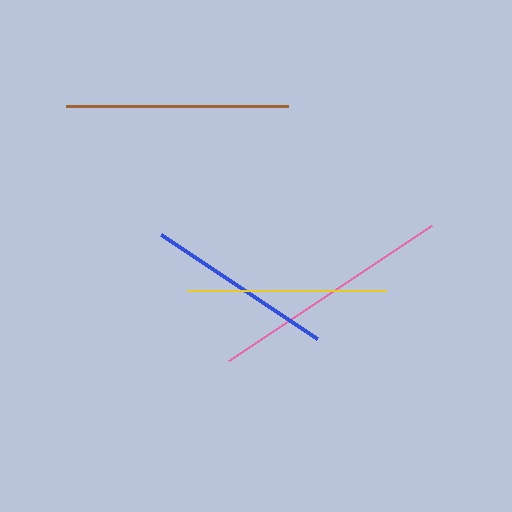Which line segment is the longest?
The pink line is the longest at approximately 243 pixels.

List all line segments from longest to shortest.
From longest to shortest: pink, brown, yellow, blue.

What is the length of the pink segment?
The pink segment is approximately 243 pixels long.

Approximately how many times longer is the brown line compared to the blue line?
The brown line is approximately 1.2 times the length of the blue line.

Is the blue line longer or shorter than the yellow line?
The yellow line is longer than the blue line.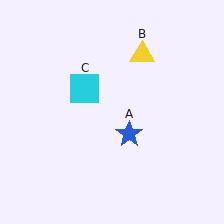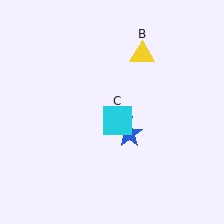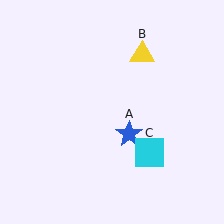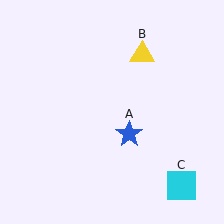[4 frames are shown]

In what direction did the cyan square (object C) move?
The cyan square (object C) moved down and to the right.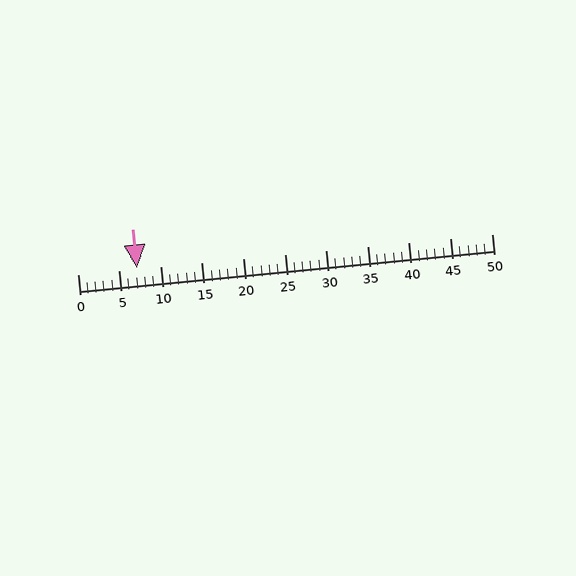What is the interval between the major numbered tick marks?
The major tick marks are spaced 5 units apart.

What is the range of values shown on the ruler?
The ruler shows values from 0 to 50.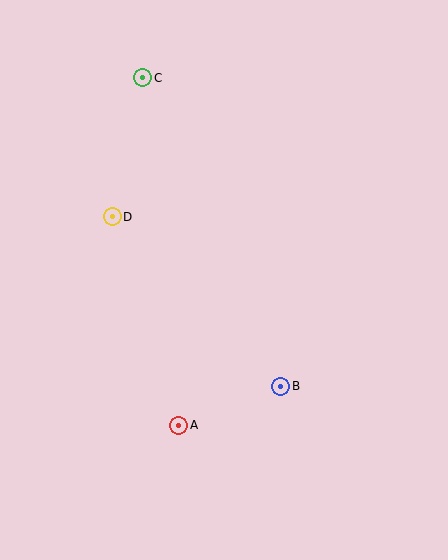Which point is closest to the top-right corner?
Point C is closest to the top-right corner.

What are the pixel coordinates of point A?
Point A is at (179, 425).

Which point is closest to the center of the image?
Point B at (281, 387) is closest to the center.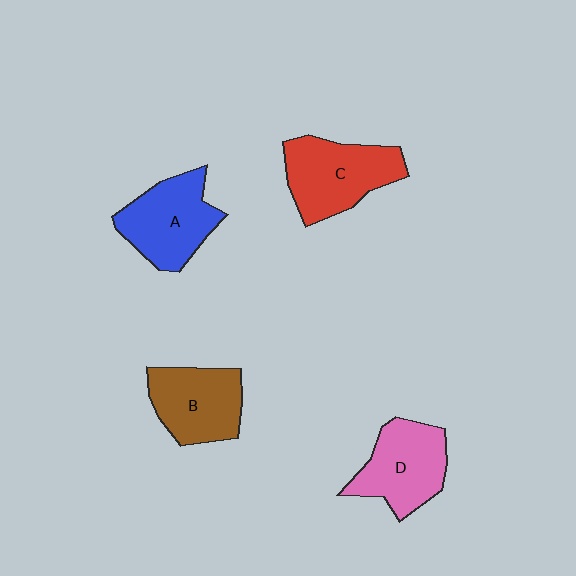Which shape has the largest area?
Shape C (red).